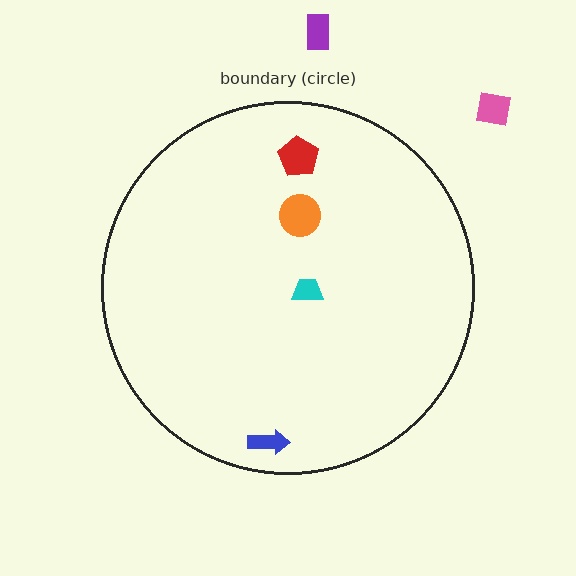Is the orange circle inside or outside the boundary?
Inside.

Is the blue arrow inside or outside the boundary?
Inside.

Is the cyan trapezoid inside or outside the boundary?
Inside.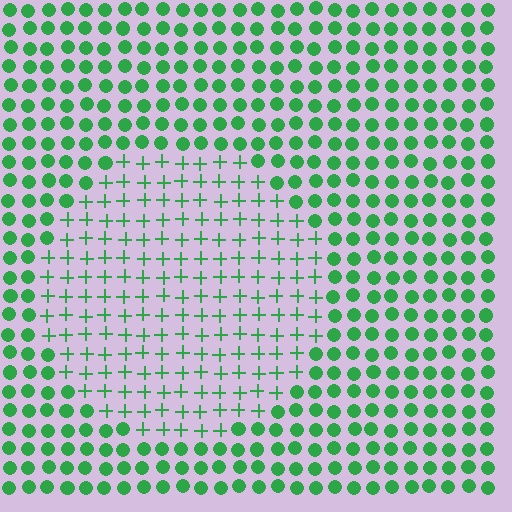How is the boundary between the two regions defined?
The boundary is defined by a change in element shape: plus signs inside vs. circles outside. All elements share the same color and spacing.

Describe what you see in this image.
The image is filled with small green elements arranged in a uniform grid. A circle-shaped region contains plus signs, while the surrounding area contains circles. The boundary is defined purely by the change in element shape.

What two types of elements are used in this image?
The image uses plus signs inside the circle region and circles outside it.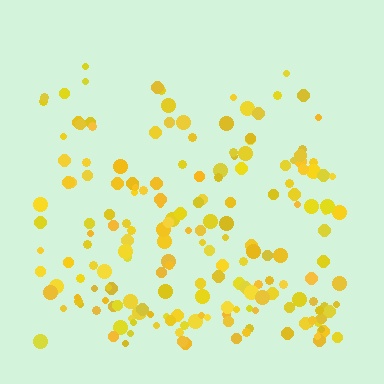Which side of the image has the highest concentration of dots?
The bottom.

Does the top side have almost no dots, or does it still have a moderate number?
Still a moderate number, just noticeably fewer than the bottom.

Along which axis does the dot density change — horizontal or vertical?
Vertical.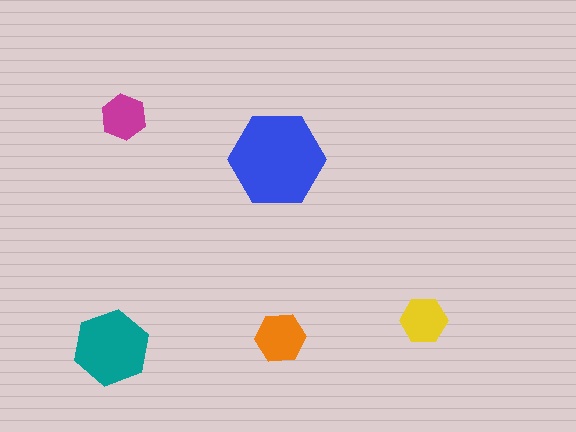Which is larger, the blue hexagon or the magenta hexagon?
The blue one.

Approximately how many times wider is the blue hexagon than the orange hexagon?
About 2 times wider.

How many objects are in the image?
There are 5 objects in the image.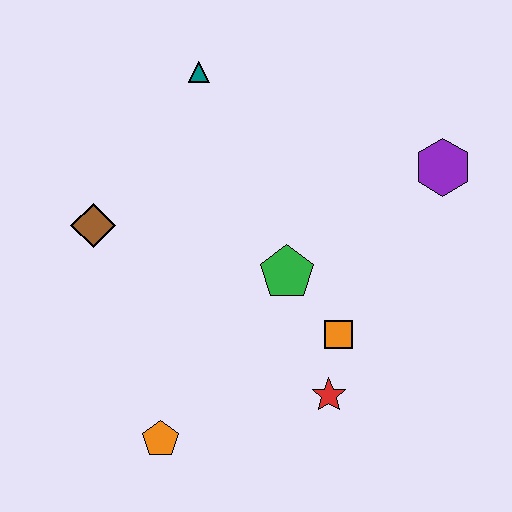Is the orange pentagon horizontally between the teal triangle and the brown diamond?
Yes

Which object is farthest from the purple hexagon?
The orange pentagon is farthest from the purple hexagon.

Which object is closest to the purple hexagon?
The green pentagon is closest to the purple hexagon.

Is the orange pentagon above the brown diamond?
No